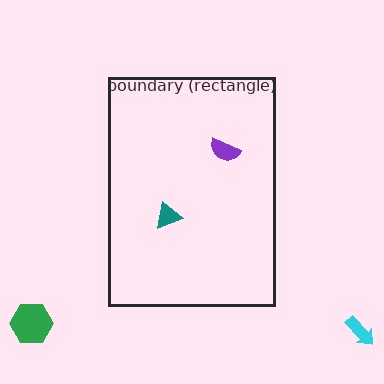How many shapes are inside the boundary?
2 inside, 2 outside.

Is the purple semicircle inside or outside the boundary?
Inside.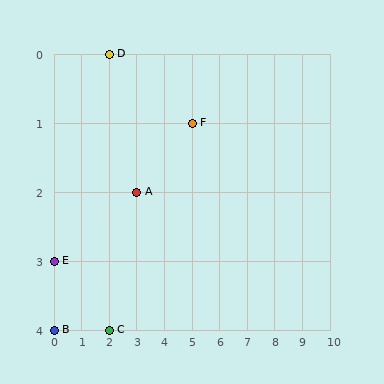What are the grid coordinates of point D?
Point D is at grid coordinates (2, 0).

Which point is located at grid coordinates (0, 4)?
Point B is at (0, 4).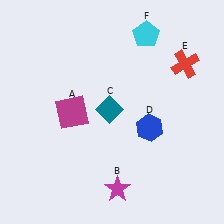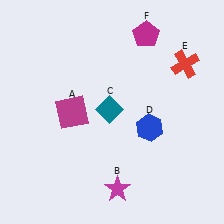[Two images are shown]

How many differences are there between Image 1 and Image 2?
There is 1 difference between the two images.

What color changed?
The pentagon (F) changed from cyan in Image 1 to magenta in Image 2.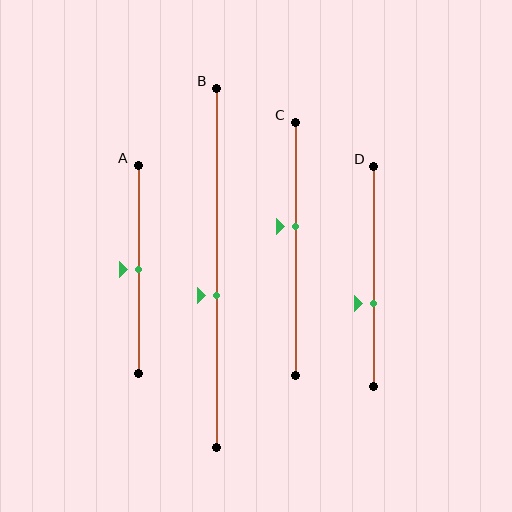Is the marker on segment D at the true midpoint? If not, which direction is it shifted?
No, the marker on segment D is shifted downward by about 12% of the segment length.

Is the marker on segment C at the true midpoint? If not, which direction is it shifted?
No, the marker on segment C is shifted upward by about 9% of the segment length.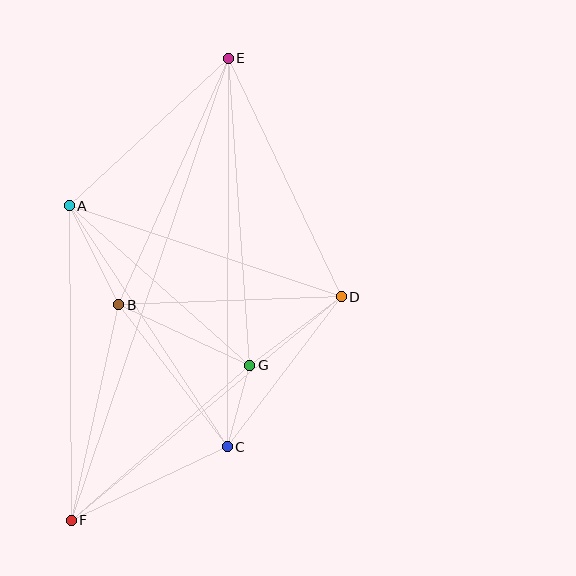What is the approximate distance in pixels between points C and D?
The distance between C and D is approximately 188 pixels.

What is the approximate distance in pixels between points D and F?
The distance between D and F is approximately 350 pixels.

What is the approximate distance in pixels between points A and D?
The distance between A and D is approximately 287 pixels.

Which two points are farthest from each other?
Points E and F are farthest from each other.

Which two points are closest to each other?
Points C and G are closest to each other.